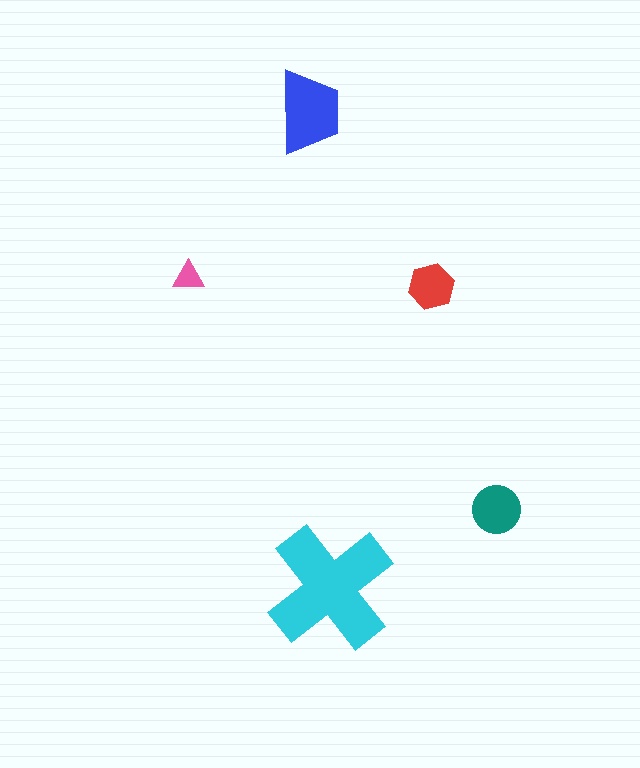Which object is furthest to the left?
The pink triangle is leftmost.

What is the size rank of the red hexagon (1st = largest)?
4th.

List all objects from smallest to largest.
The pink triangle, the red hexagon, the teal circle, the blue trapezoid, the cyan cross.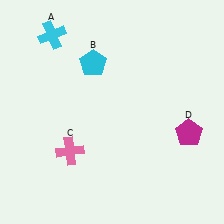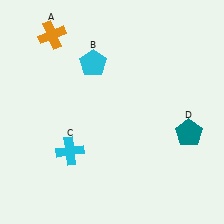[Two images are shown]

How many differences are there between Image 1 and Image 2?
There are 3 differences between the two images.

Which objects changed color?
A changed from cyan to orange. C changed from pink to cyan. D changed from magenta to teal.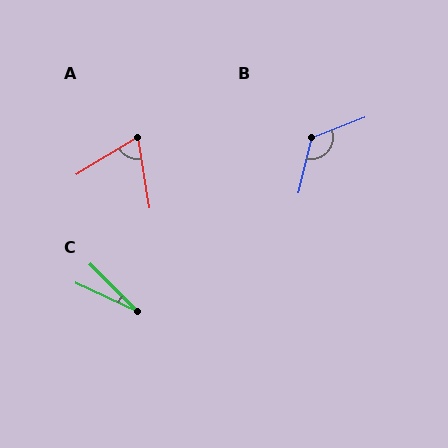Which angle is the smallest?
C, at approximately 20 degrees.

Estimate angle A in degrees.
Approximately 68 degrees.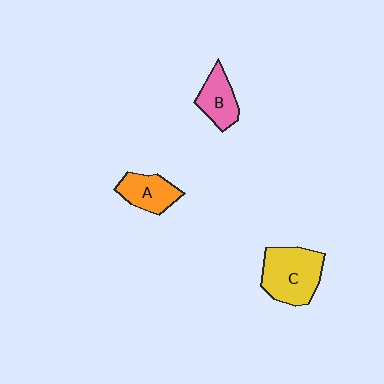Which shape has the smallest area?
Shape B (pink).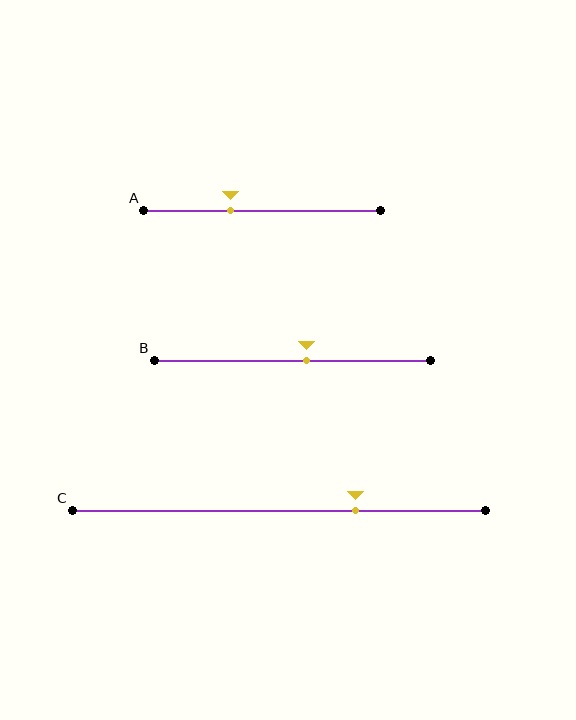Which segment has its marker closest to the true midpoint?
Segment B has its marker closest to the true midpoint.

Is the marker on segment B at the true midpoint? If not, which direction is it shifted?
No, the marker on segment B is shifted to the right by about 5% of the segment length.